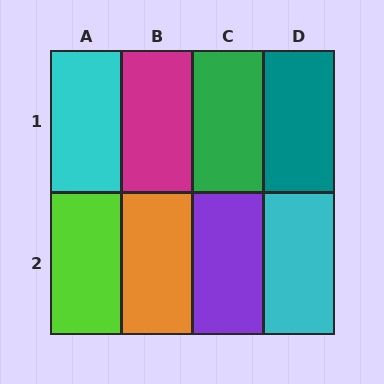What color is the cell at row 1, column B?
Magenta.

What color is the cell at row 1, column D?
Teal.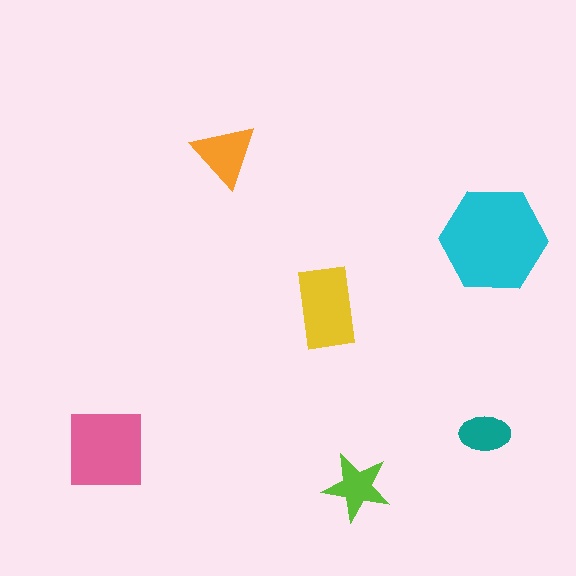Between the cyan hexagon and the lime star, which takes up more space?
The cyan hexagon.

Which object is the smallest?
The teal ellipse.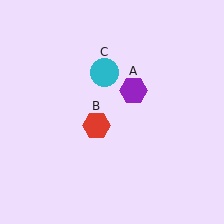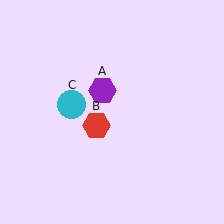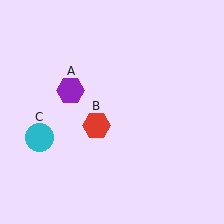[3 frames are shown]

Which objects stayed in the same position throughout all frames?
Red hexagon (object B) remained stationary.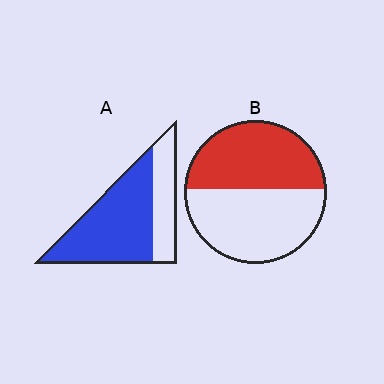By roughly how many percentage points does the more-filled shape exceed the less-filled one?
By roughly 20 percentage points (A over B).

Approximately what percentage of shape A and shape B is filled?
A is approximately 70% and B is approximately 45%.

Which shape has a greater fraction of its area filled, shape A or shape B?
Shape A.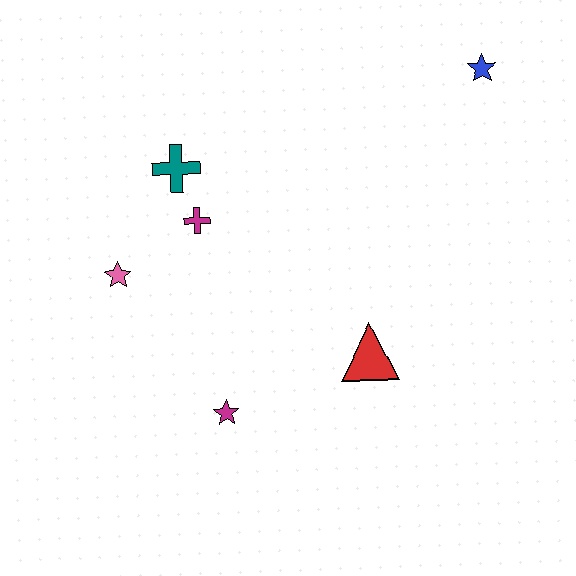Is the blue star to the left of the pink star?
No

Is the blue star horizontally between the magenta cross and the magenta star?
No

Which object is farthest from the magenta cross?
The blue star is farthest from the magenta cross.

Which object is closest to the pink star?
The magenta cross is closest to the pink star.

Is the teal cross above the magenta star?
Yes